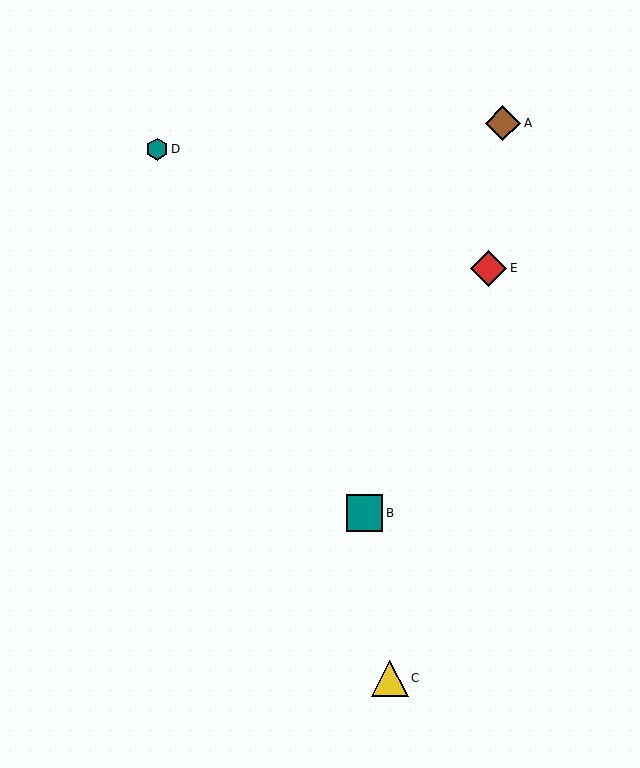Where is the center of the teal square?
The center of the teal square is at (364, 513).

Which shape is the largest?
The yellow triangle (labeled C) is the largest.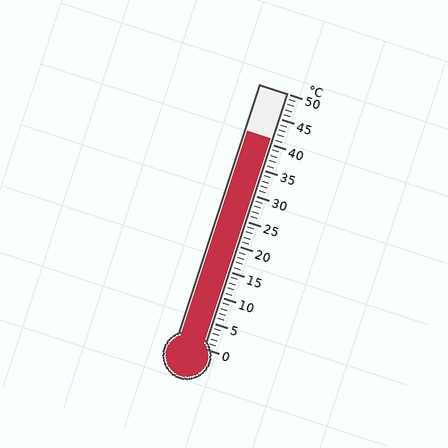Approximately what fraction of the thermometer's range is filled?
The thermometer is filled to approximately 80% of its range.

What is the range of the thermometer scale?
The thermometer scale ranges from 0°C to 50°C.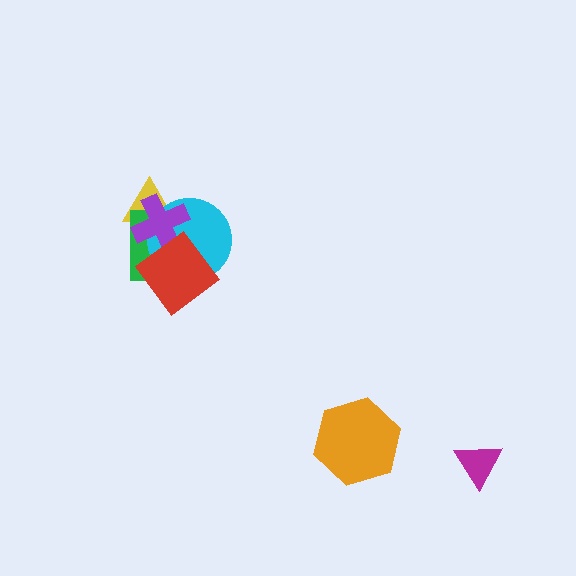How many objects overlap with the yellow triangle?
3 objects overlap with the yellow triangle.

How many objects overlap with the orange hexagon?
0 objects overlap with the orange hexagon.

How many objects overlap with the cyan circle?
4 objects overlap with the cyan circle.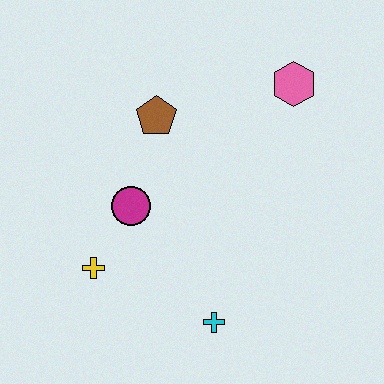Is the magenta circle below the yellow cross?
No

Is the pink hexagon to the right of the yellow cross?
Yes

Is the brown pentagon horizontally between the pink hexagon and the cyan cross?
No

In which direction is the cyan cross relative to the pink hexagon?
The cyan cross is below the pink hexagon.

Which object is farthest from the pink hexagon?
The yellow cross is farthest from the pink hexagon.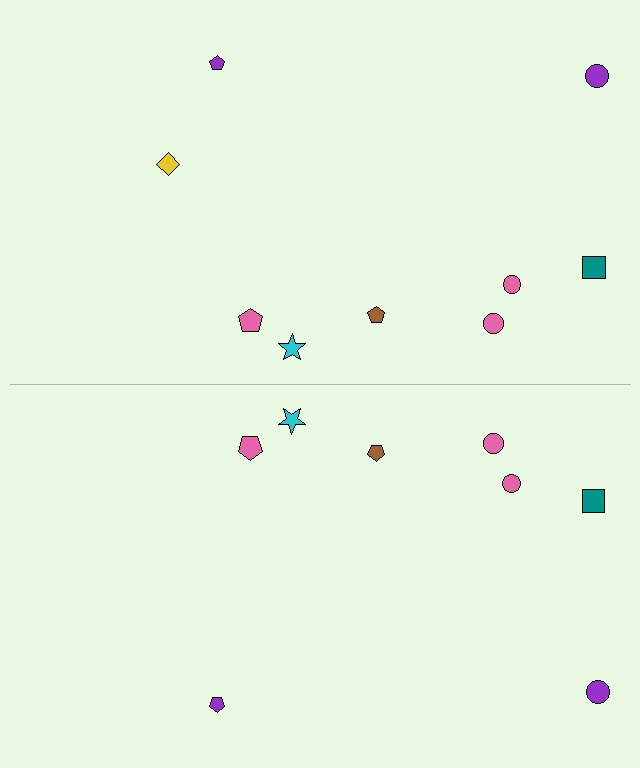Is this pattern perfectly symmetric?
No, the pattern is not perfectly symmetric. A yellow diamond is missing from the bottom side.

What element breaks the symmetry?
A yellow diamond is missing from the bottom side.